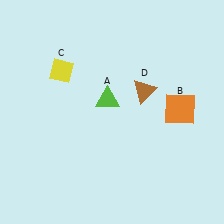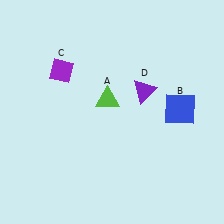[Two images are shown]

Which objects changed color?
B changed from orange to blue. C changed from yellow to purple. D changed from brown to purple.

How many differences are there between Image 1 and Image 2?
There are 3 differences between the two images.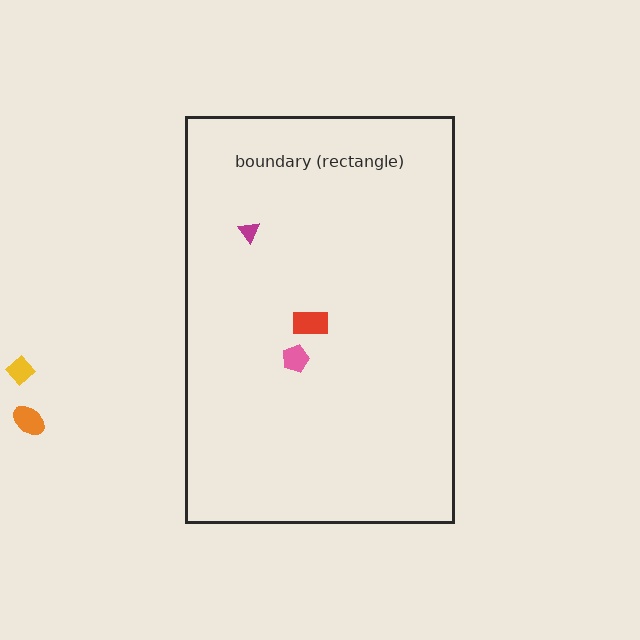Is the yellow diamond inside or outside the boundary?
Outside.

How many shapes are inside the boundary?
3 inside, 2 outside.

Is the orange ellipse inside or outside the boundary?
Outside.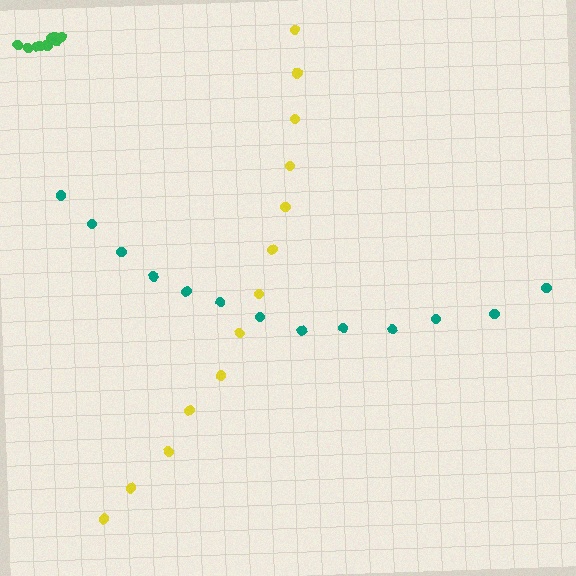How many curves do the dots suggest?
There are 3 distinct paths.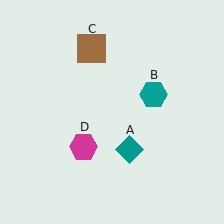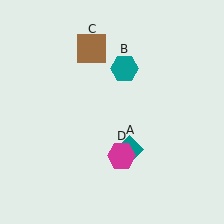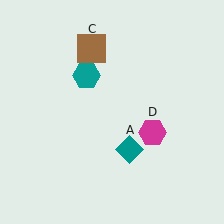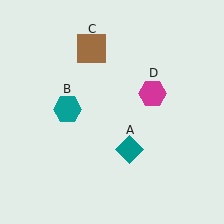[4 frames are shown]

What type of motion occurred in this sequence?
The teal hexagon (object B), magenta hexagon (object D) rotated counterclockwise around the center of the scene.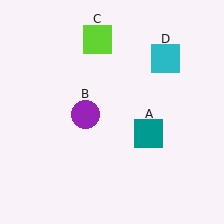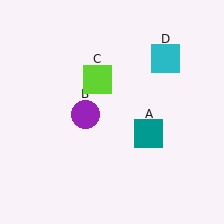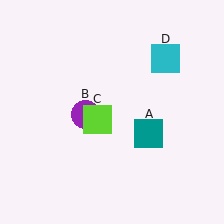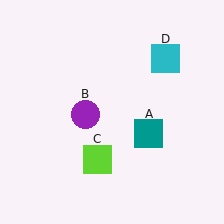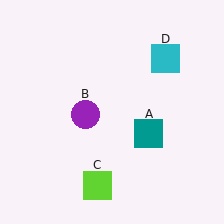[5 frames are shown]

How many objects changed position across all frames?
1 object changed position: lime square (object C).